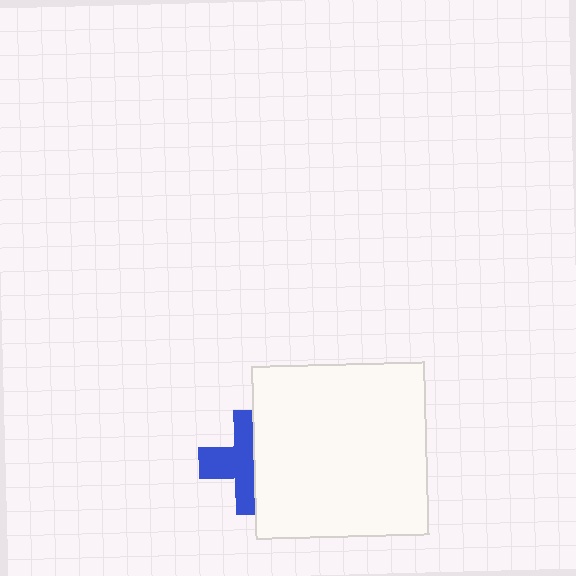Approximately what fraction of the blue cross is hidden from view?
Roughly 43% of the blue cross is hidden behind the white square.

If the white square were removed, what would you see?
You would see the complete blue cross.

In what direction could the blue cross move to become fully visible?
The blue cross could move left. That would shift it out from behind the white square entirely.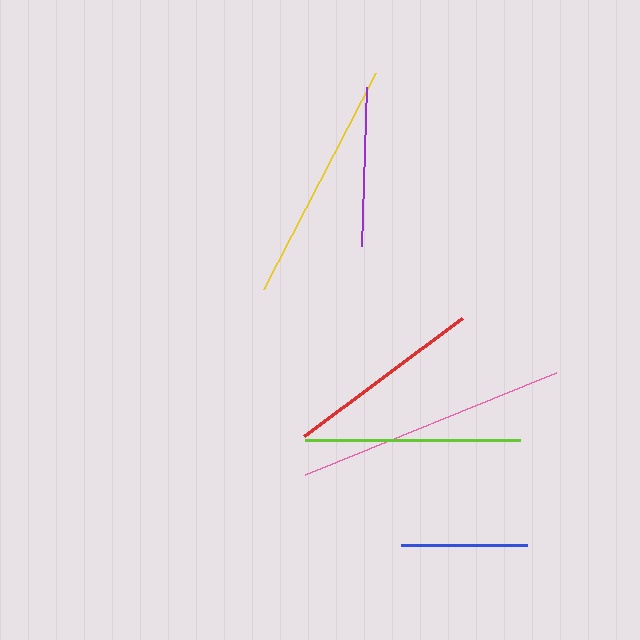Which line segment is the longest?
The pink line is the longest at approximately 271 pixels.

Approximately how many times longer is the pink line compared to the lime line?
The pink line is approximately 1.3 times the length of the lime line.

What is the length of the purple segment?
The purple segment is approximately 159 pixels long.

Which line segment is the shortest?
The blue line is the shortest at approximately 126 pixels.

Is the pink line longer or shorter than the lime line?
The pink line is longer than the lime line.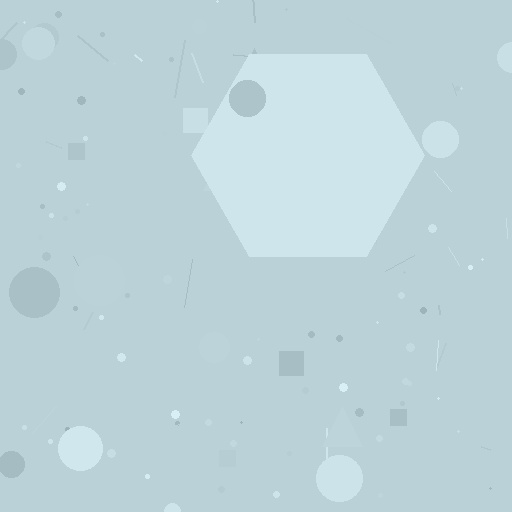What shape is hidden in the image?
A hexagon is hidden in the image.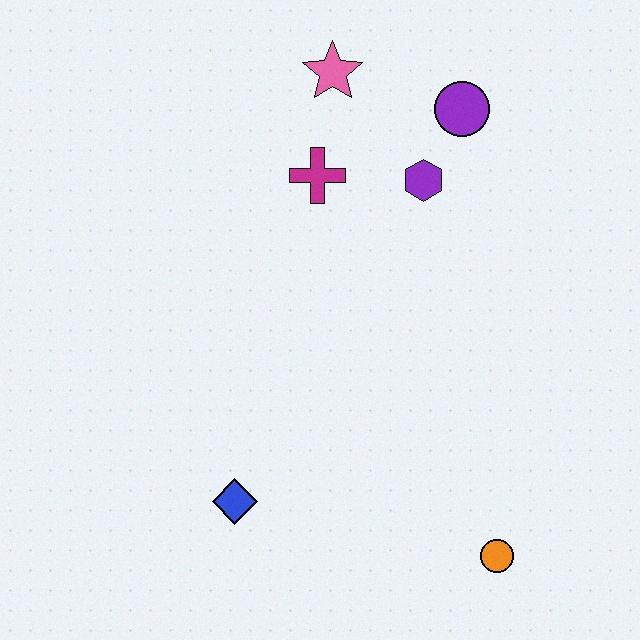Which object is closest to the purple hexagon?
The purple circle is closest to the purple hexagon.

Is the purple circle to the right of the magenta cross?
Yes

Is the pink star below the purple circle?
No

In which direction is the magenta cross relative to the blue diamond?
The magenta cross is above the blue diamond.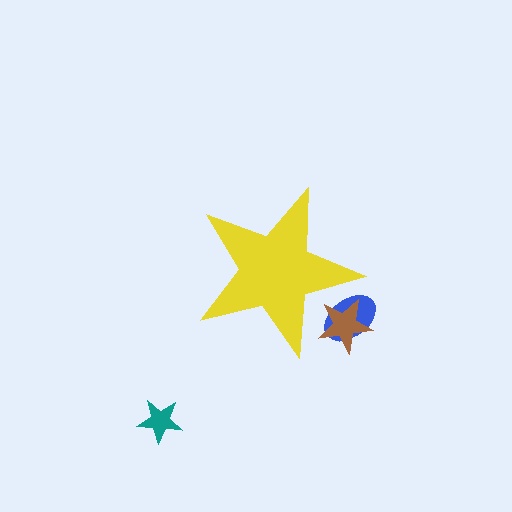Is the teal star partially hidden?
No, the teal star is fully visible.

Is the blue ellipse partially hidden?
Yes, the blue ellipse is partially hidden behind the yellow star.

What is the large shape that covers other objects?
A yellow star.